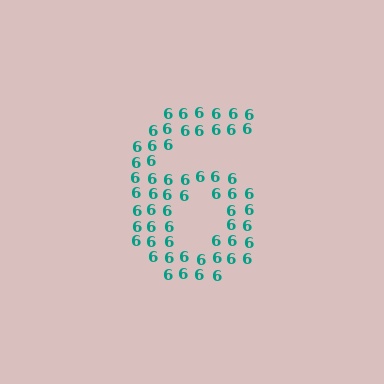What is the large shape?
The large shape is the digit 6.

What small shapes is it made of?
It is made of small digit 6's.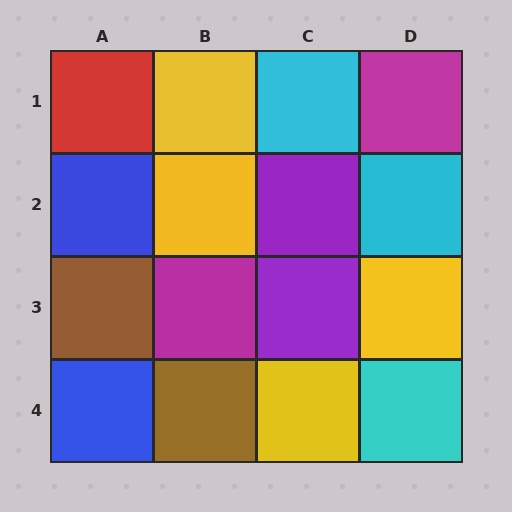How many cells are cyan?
3 cells are cyan.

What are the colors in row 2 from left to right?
Blue, yellow, purple, cyan.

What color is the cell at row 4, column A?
Blue.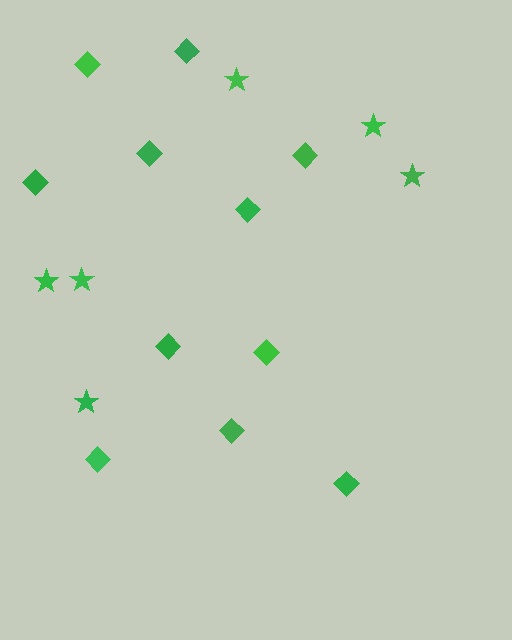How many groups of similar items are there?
There are 2 groups: one group of stars (6) and one group of diamonds (11).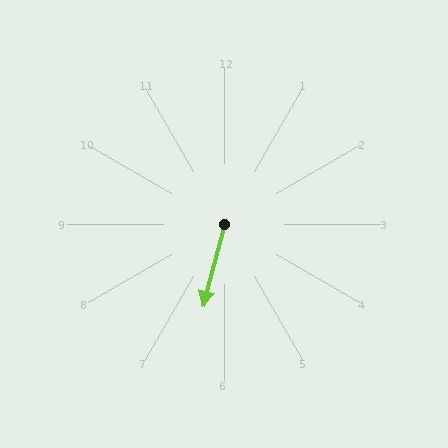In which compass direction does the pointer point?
South.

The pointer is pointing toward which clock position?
Roughly 6 o'clock.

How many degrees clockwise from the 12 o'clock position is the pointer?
Approximately 195 degrees.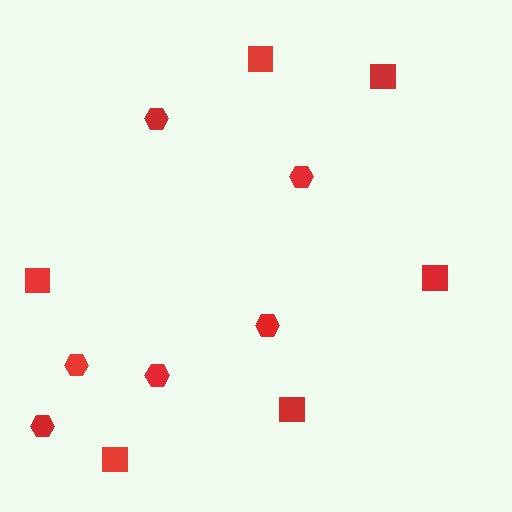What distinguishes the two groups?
There are 2 groups: one group of squares (6) and one group of hexagons (6).